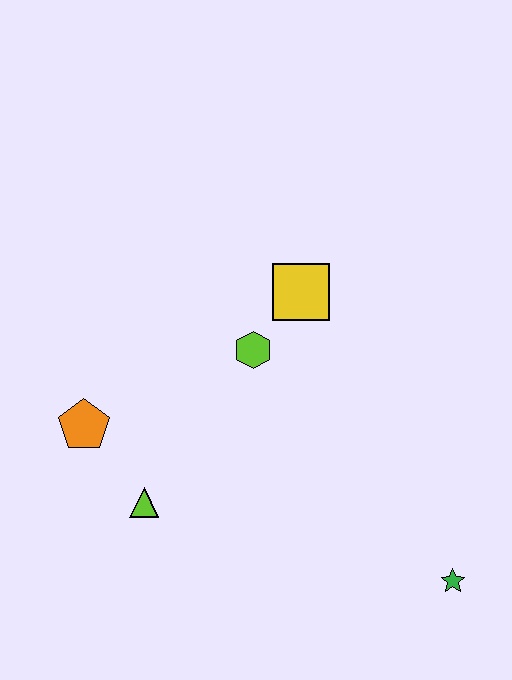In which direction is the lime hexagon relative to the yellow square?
The lime hexagon is below the yellow square.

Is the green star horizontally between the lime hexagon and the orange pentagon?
No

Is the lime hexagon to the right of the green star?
No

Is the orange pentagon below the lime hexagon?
Yes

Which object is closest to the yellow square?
The lime hexagon is closest to the yellow square.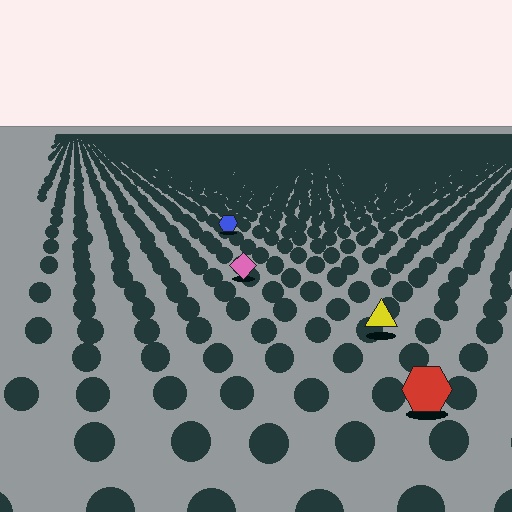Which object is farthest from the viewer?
The blue hexagon is farthest from the viewer. It appears smaller and the ground texture around it is denser.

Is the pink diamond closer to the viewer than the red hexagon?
No. The red hexagon is closer — you can tell from the texture gradient: the ground texture is coarser near it.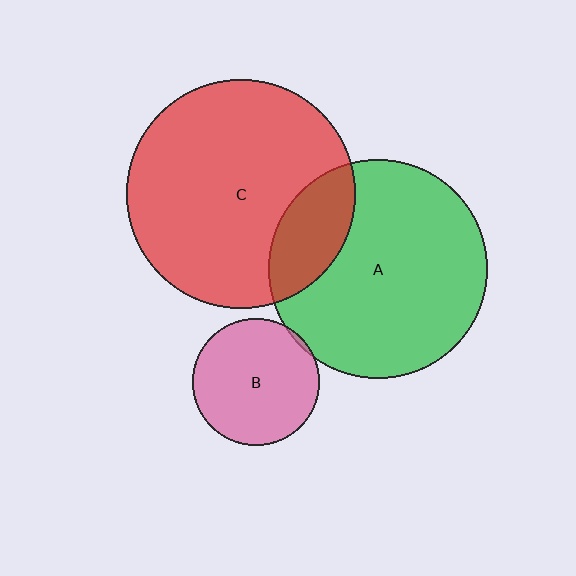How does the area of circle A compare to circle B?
Approximately 3.0 times.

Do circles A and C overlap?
Yes.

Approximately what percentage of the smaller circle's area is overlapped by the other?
Approximately 20%.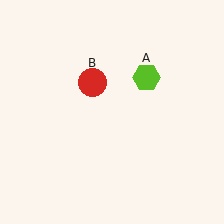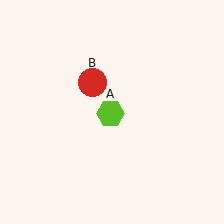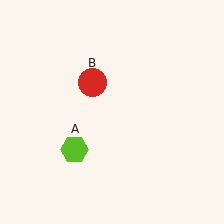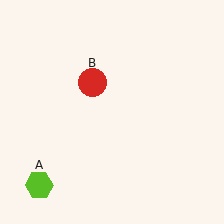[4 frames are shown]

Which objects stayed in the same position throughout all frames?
Red circle (object B) remained stationary.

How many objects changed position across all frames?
1 object changed position: lime hexagon (object A).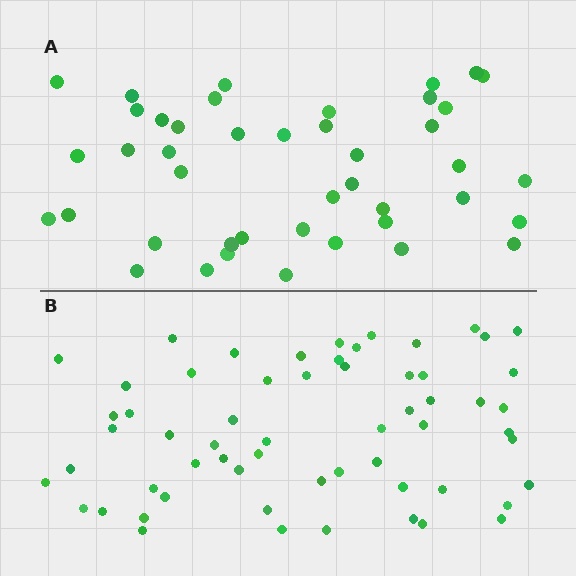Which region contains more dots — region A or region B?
Region B (the bottom region) has more dots.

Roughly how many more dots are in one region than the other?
Region B has approximately 15 more dots than region A.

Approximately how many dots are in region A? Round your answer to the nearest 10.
About 40 dots. (The exact count is 43, which rounds to 40.)